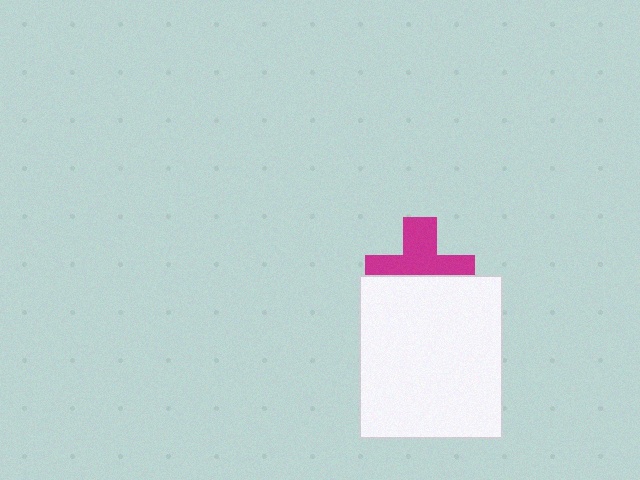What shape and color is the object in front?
The object in front is a white rectangle.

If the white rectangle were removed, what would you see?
You would see the complete magenta cross.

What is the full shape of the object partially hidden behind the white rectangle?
The partially hidden object is a magenta cross.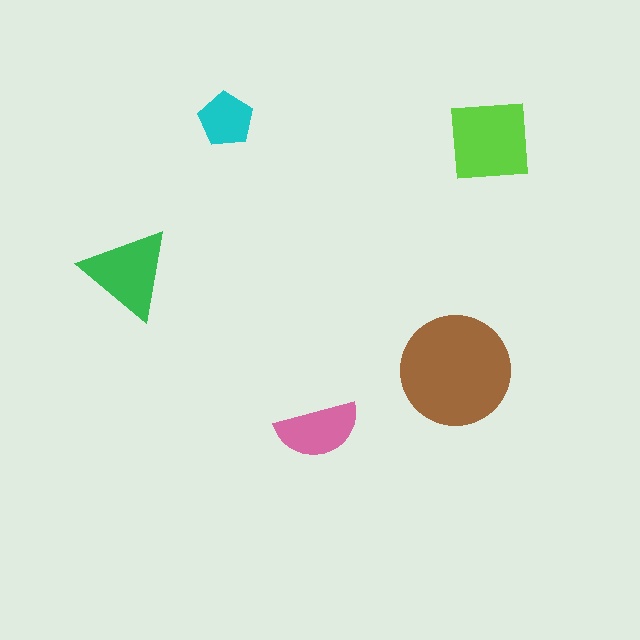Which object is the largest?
The brown circle.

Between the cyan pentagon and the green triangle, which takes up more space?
The green triangle.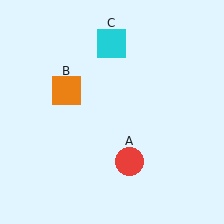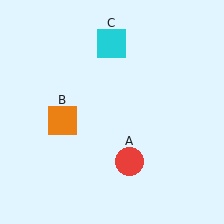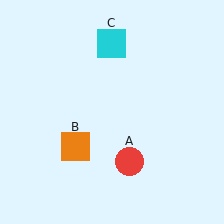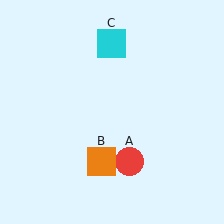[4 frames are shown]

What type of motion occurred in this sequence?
The orange square (object B) rotated counterclockwise around the center of the scene.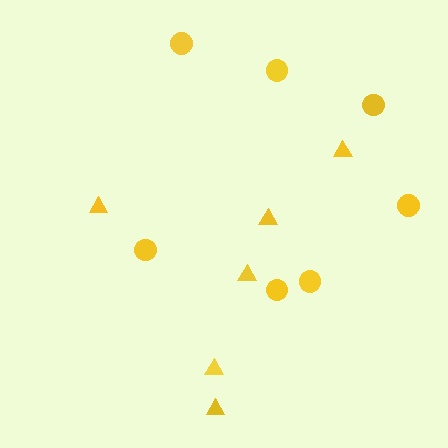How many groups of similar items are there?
There are 2 groups: one group of triangles (6) and one group of circles (7).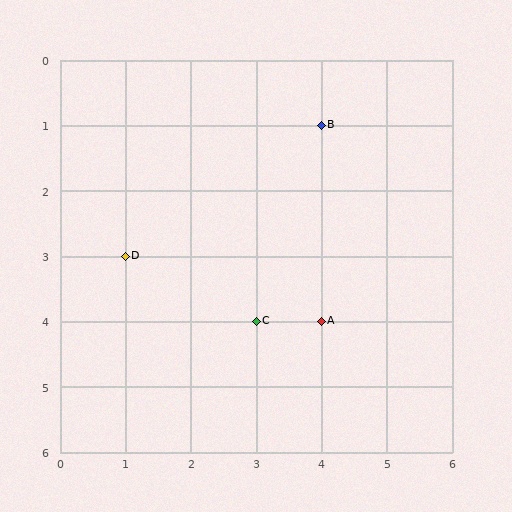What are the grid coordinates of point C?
Point C is at grid coordinates (3, 4).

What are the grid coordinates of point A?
Point A is at grid coordinates (4, 4).